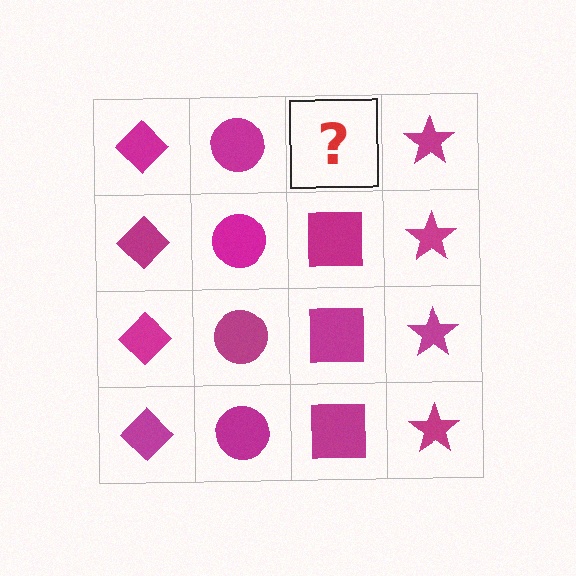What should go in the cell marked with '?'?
The missing cell should contain a magenta square.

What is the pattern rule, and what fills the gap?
The rule is that each column has a consistent shape. The gap should be filled with a magenta square.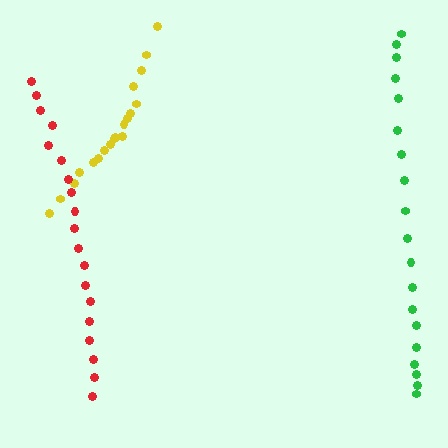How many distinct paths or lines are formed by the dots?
There are 3 distinct paths.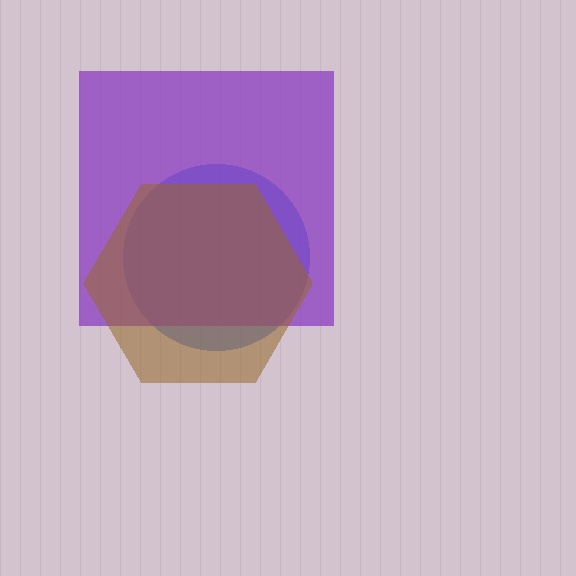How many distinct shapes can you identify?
There are 3 distinct shapes: a blue circle, a purple square, a brown hexagon.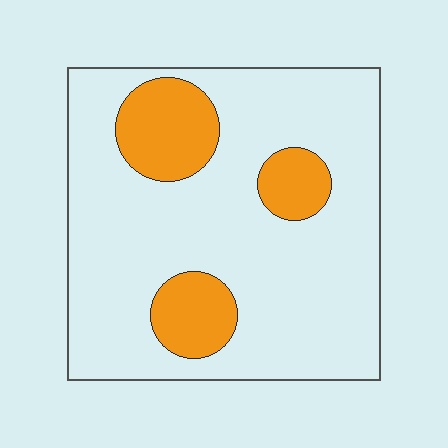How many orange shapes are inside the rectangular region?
3.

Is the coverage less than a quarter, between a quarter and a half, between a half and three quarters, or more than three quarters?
Less than a quarter.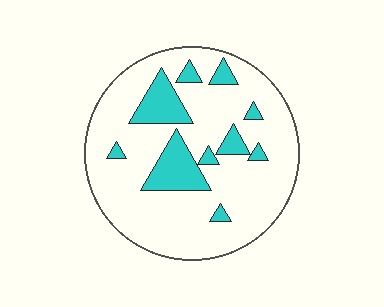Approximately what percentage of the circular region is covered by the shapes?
Approximately 20%.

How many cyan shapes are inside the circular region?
10.